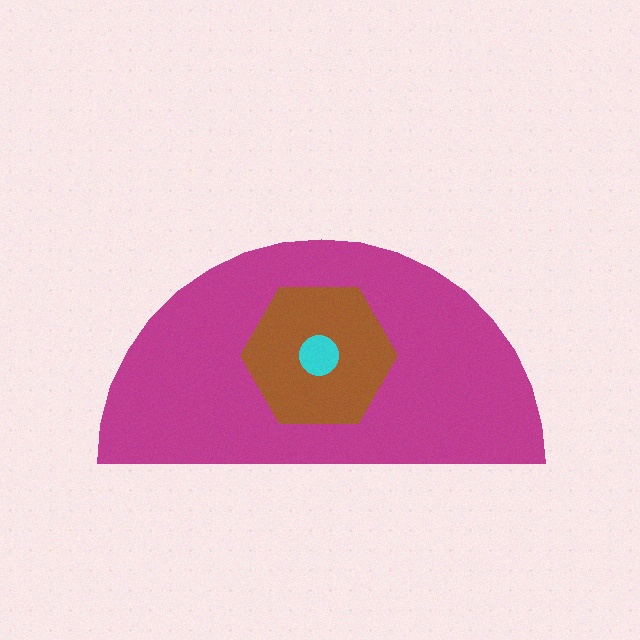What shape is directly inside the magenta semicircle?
The brown hexagon.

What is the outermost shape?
The magenta semicircle.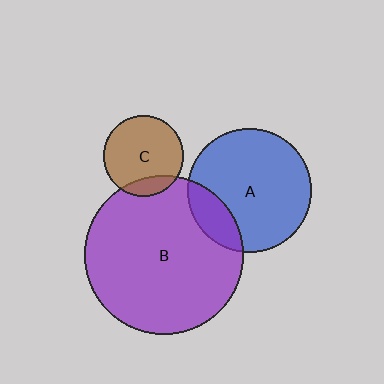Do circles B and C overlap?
Yes.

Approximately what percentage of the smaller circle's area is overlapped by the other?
Approximately 15%.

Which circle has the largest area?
Circle B (purple).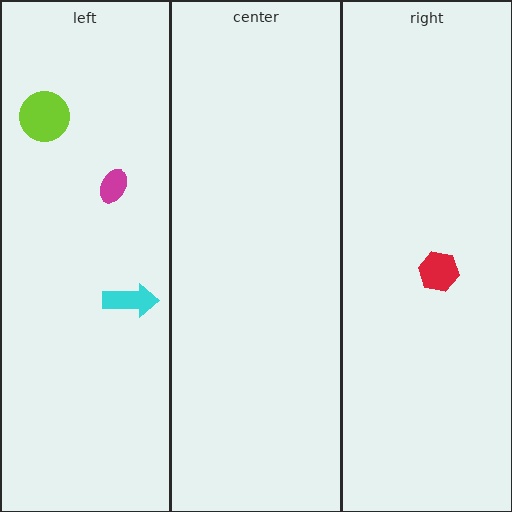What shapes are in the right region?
The red hexagon.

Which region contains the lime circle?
The left region.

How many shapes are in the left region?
3.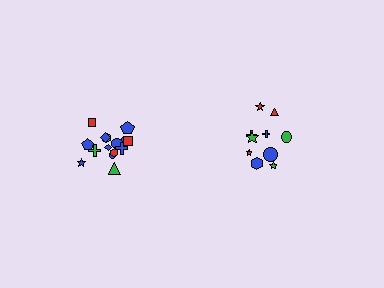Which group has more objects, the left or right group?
The left group.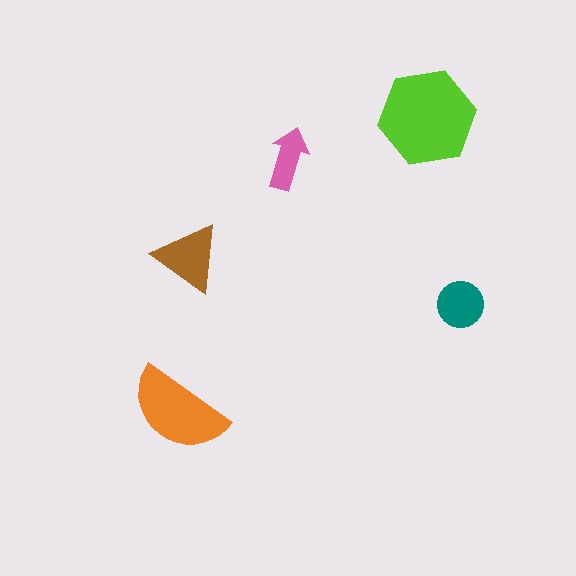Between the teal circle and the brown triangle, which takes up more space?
The brown triangle.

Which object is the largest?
The lime hexagon.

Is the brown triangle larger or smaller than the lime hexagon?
Smaller.